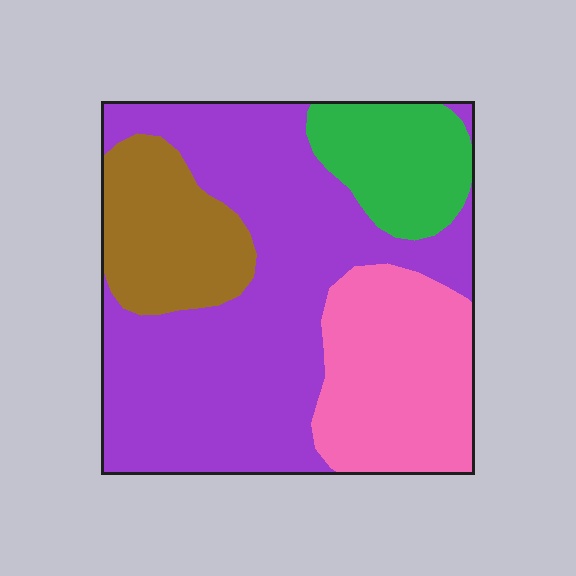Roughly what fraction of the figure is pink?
Pink takes up about one fifth (1/5) of the figure.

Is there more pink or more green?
Pink.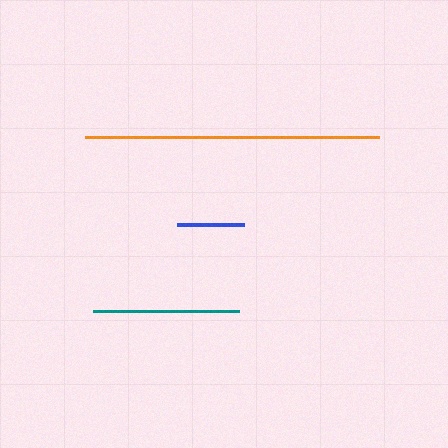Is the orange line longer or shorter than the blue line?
The orange line is longer than the blue line.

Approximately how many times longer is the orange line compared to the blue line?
The orange line is approximately 4.4 times the length of the blue line.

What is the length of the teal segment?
The teal segment is approximately 147 pixels long.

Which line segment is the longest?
The orange line is the longest at approximately 293 pixels.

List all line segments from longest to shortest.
From longest to shortest: orange, teal, blue.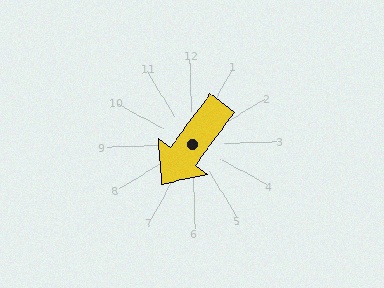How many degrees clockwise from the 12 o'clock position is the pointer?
Approximately 218 degrees.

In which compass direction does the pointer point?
Southwest.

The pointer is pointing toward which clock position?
Roughly 7 o'clock.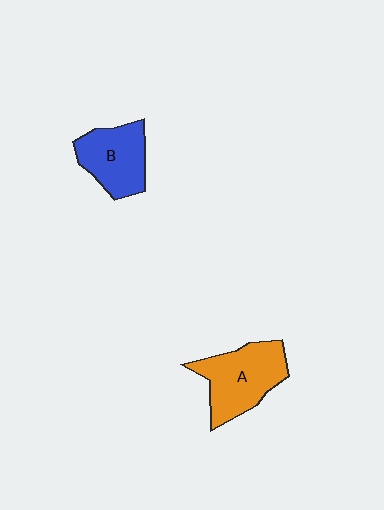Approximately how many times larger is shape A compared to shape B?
Approximately 1.2 times.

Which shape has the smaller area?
Shape B (blue).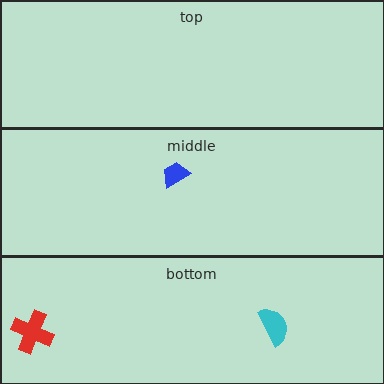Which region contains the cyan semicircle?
The bottom region.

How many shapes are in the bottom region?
2.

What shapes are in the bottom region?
The red cross, the cyan semicircle.